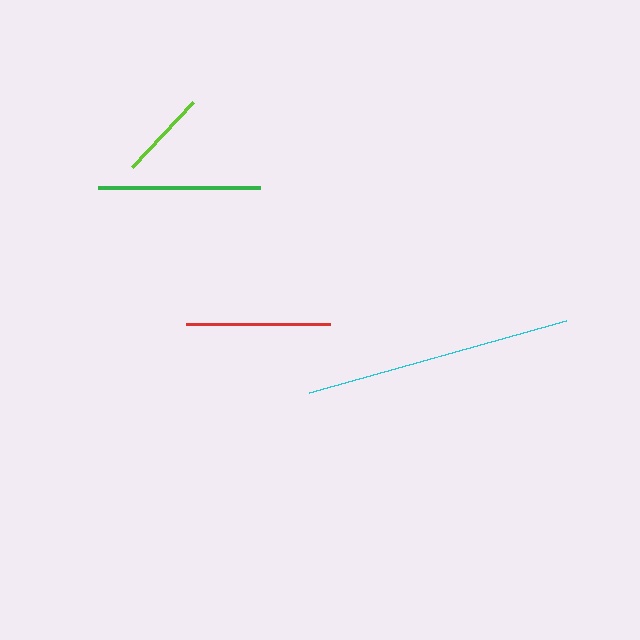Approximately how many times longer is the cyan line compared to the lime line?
The cyan line is approximately 3.0 times the length of the lime line.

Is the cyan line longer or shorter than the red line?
The cyan line is longer than the red line.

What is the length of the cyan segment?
The cyan segment is approximately 267 pixels long.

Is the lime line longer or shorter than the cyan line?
The cyan line is longer than the lime line.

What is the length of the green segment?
The green segment is approximately 162 pixels long.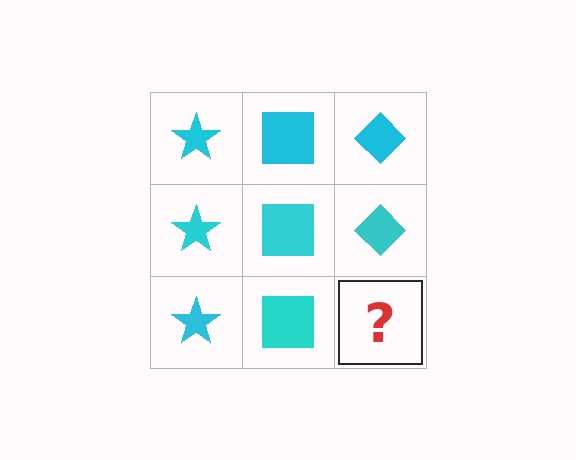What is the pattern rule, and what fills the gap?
The rule is that each column has a consistent shape. The gap should be filled with a cyan diamond.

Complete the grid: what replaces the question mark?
The question mark should be replaced with a cyan diamond.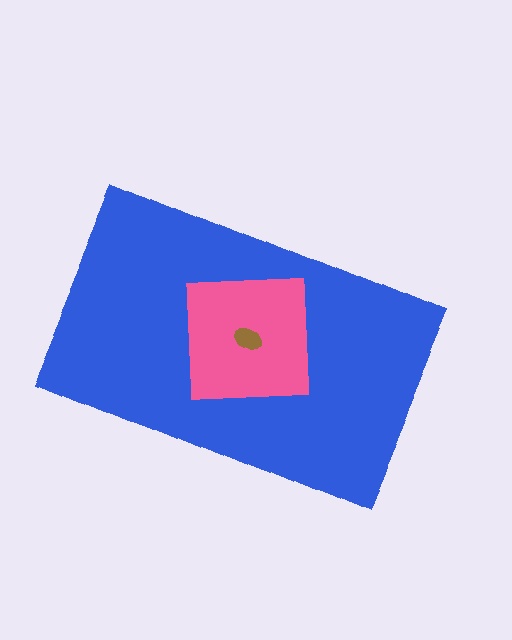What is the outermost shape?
The blue rectangle.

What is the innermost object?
The brown ellipse.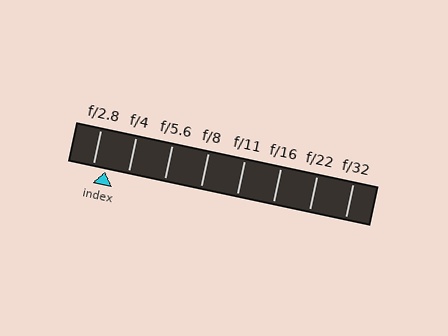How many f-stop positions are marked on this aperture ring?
There are 8 f-stop positions marked.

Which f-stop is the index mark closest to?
The index mark is closest to f/2.8.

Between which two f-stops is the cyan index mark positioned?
The index mark is between f/2.8 and f/4.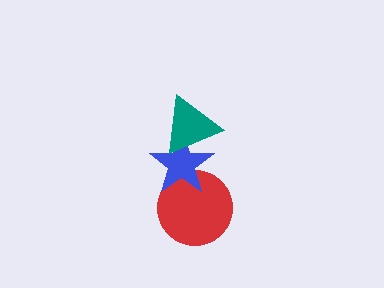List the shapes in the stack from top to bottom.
From top to bottom: the teal triangle, the blue star, the red circle.